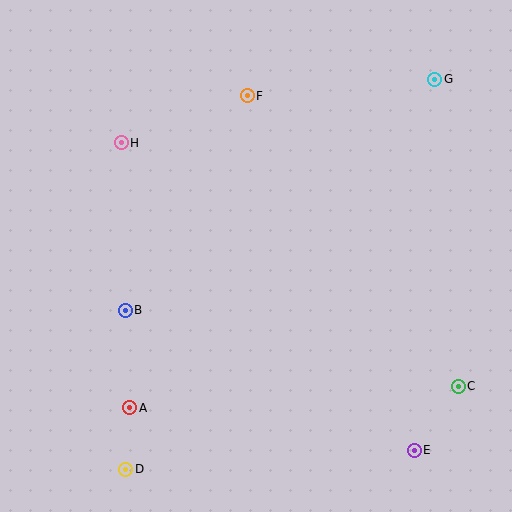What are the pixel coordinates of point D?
Point D is at (126, 469).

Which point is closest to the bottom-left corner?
Point D is closest to the bottom-left corner.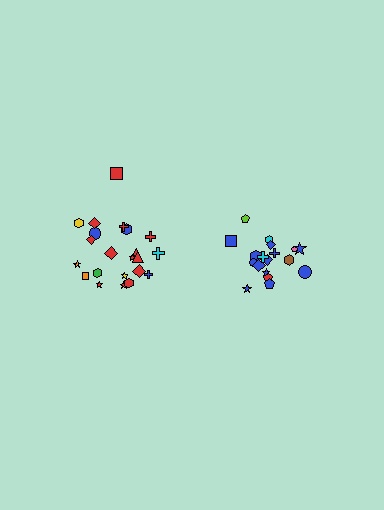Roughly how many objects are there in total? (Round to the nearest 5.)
Roughly 40 objects in total.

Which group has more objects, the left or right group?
The left group.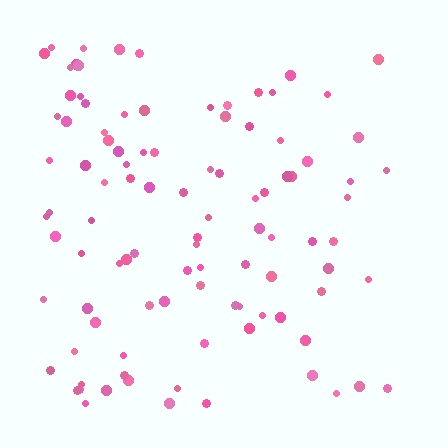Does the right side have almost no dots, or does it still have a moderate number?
Still a moderate number, just noticeably fewer than the left.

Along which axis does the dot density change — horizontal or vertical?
Horizontal.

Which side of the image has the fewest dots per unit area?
The right.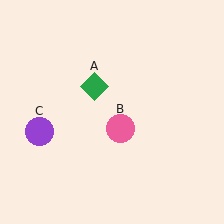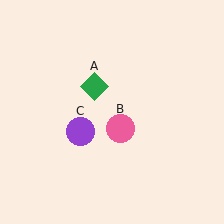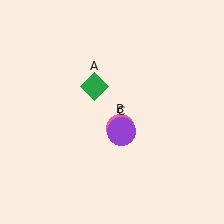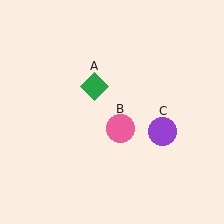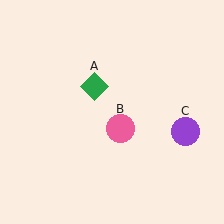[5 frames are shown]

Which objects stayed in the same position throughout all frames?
Green diamond (object A) and pink circle (object B) remained stationary.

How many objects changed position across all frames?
1 object changed position: purple circle (object C).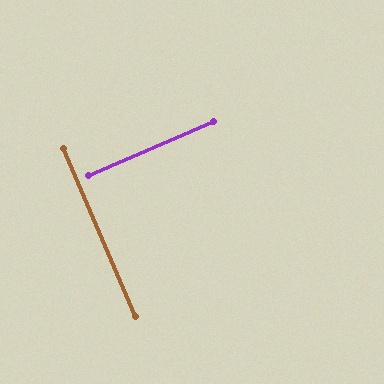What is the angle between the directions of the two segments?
Approximately 90 degrees.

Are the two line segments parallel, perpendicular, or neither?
Perpendicular — they meet at approximately 90°.